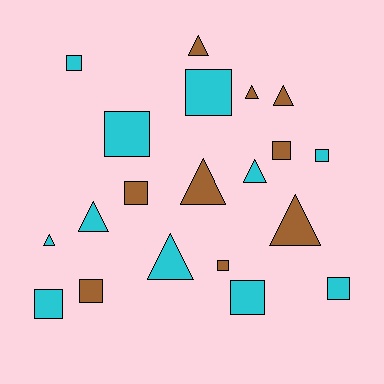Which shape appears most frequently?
Square, with 11 objects.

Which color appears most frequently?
Cyan, with 11 objects.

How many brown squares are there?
There are 4 brown squares.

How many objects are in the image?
There are 20 objects.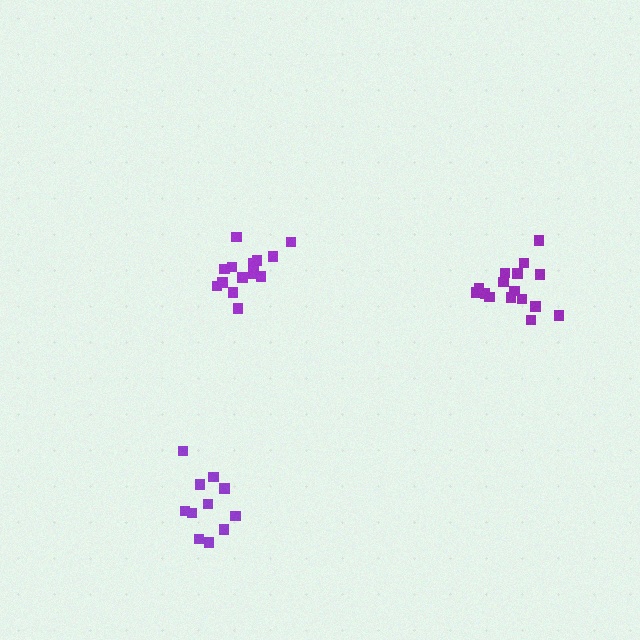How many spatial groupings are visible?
There are 3 spatial groupings.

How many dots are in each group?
Group 1: 14 dots, Group 2: 16 dots, Group 3: 11 dots (41 total).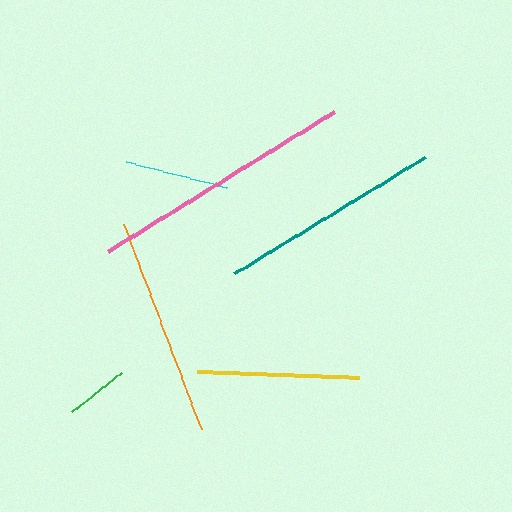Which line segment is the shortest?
The green line is the shortest at approximately 64 pixels.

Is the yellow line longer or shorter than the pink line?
The pink line is longer than the yellow line.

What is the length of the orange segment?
The orange segment is approximately 219 pixels long.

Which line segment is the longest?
The pink line is the longest at approximately 266 pixels.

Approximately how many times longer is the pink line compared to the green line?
The pink line is approximately 4.2 times the length of the green line.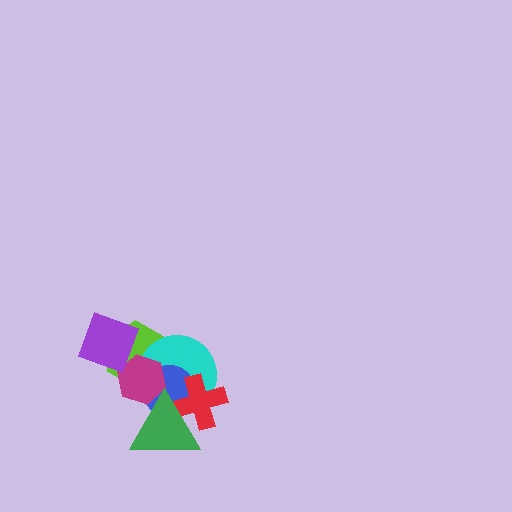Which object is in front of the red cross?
The green triangle is in front of the red cross.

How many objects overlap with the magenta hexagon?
5 objects overlap with the magenta hexagon.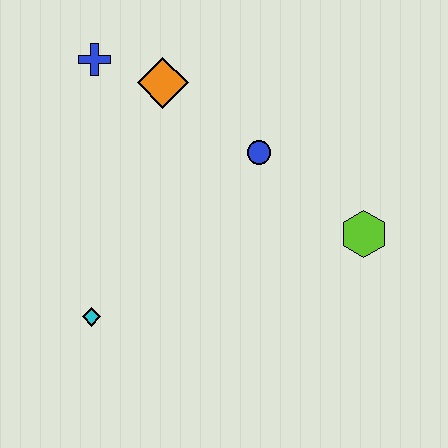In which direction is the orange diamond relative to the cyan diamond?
The orange diamond is above the cyan diamond.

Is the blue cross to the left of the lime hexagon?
Yes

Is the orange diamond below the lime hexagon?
No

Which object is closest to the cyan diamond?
The blue circle is closest to the cyan diamond.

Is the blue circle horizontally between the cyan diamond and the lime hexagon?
Yes